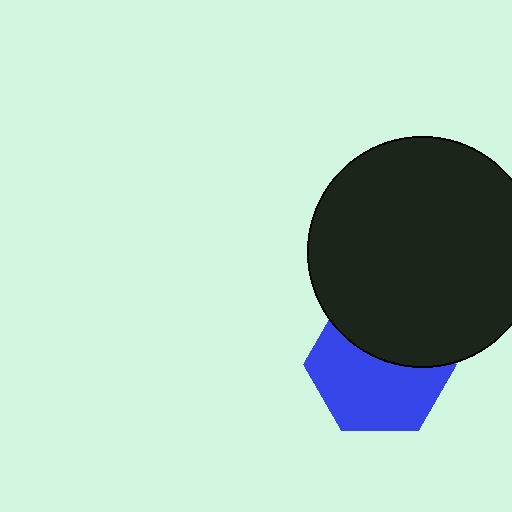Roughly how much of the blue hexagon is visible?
About half of it is visible (roughly 60%).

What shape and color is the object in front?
The object in front is a black circle.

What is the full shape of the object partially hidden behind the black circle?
The partially hidden object is a blue hexagon.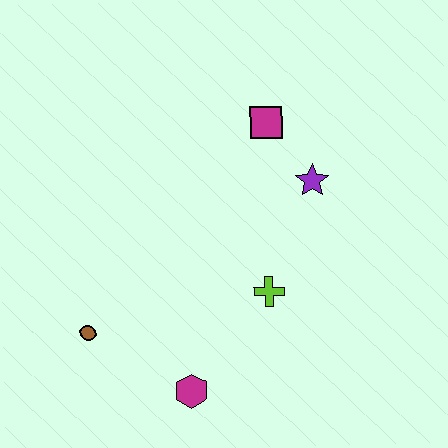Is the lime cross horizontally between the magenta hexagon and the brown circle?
No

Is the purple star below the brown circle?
No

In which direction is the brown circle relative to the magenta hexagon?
The brown circle is to the left of the magenta hexagon.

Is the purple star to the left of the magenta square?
No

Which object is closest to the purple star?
The magenta square is closest to the purple star.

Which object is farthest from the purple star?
The brown circle is farthest from the purple star.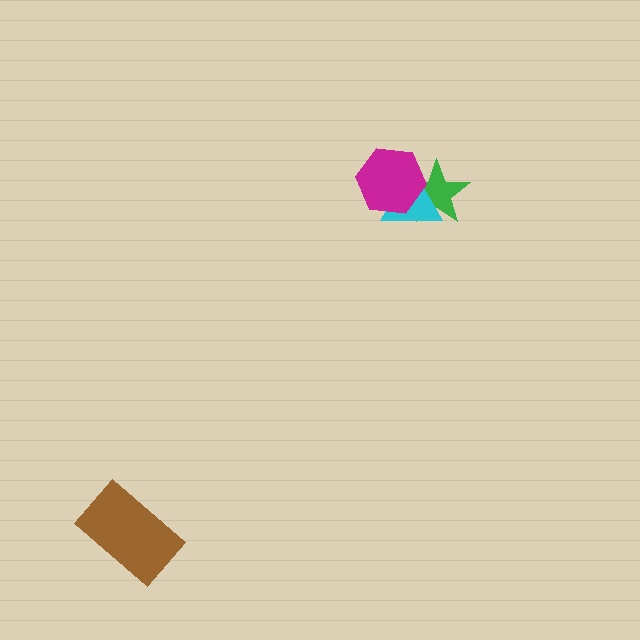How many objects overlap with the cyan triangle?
2 objects overlap with the cyan triangle.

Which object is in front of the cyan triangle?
The magenta hexagon is in front of the cyan triangle.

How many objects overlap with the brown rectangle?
0 objects overlap with the brown rectangle.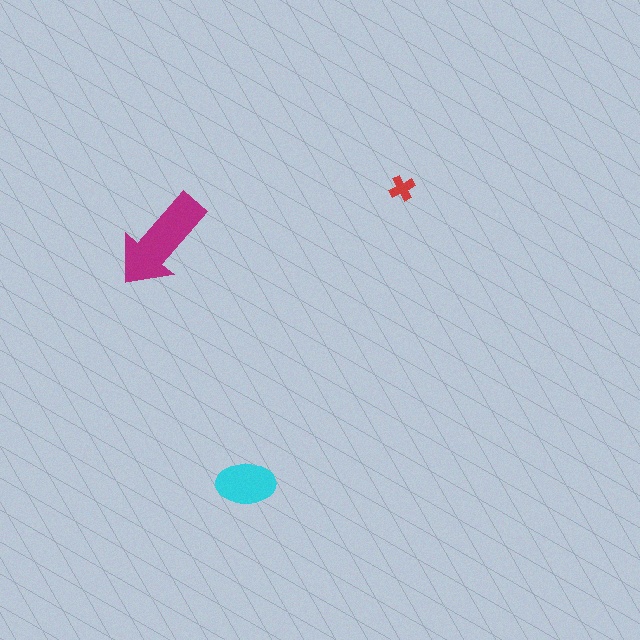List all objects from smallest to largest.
The red cross, the cyan ellipse, the magenta arrow.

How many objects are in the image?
There are 3 objects in the image.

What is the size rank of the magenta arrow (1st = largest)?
1st.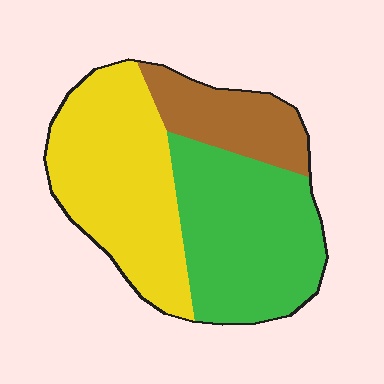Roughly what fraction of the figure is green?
Green takes up between a third and a half of the figure.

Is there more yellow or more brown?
Yellow.